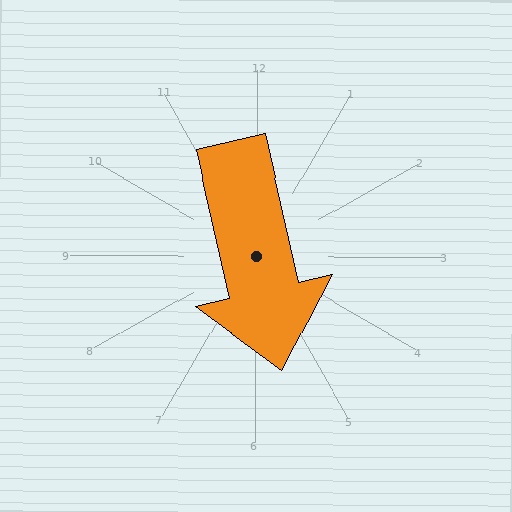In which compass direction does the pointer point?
South.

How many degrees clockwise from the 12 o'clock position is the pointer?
Approximately 167 degrees.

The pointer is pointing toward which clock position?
Roughly 6 o'clock.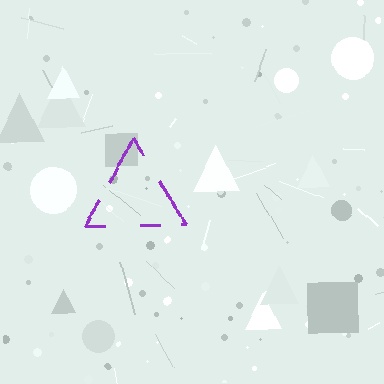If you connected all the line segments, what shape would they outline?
They would outline a triangle.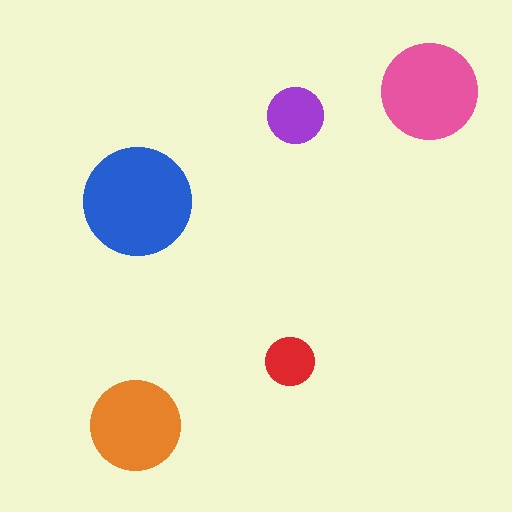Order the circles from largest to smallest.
the blue one, the pink one, the orange one, the purple one, the red one.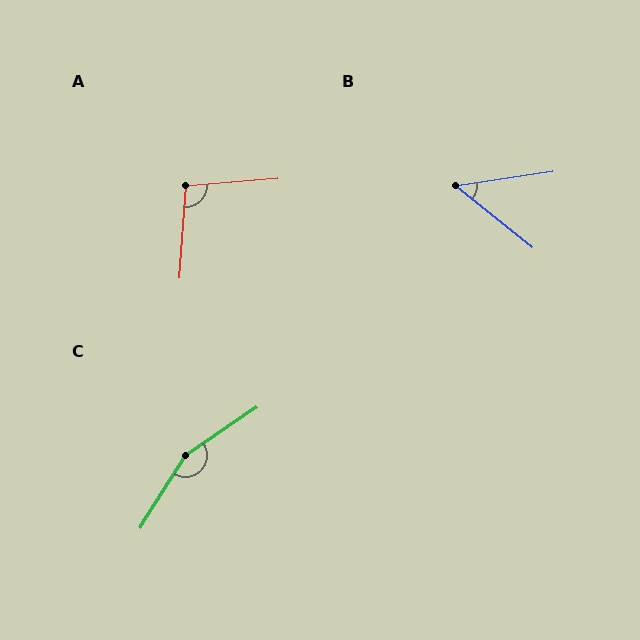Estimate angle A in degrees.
Approximately 99 degrees.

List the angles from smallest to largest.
B (47°), A (99°), C (156°).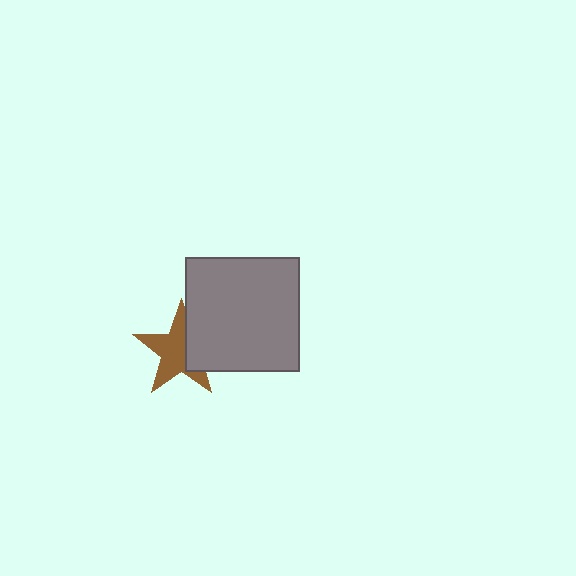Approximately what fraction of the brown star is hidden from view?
Roughly 33% of the brown star is hidden behind the gray square.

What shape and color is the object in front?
The object in front is a gray square.